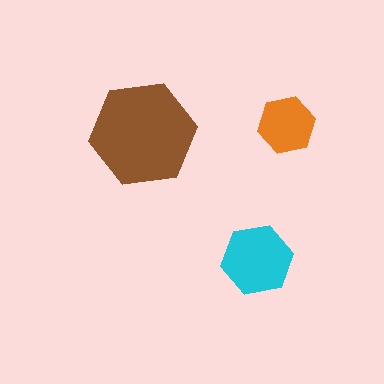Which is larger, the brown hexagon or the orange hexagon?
The brown one.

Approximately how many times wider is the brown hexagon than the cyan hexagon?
About 1.5 times wider.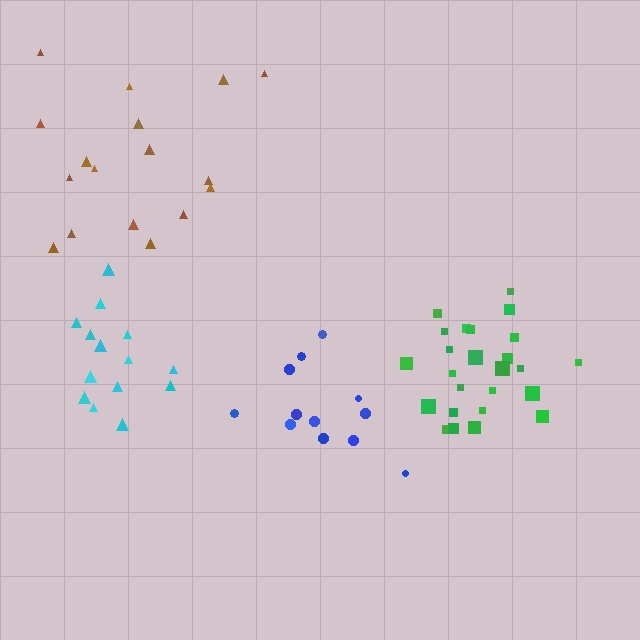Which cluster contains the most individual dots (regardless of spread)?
Green (25).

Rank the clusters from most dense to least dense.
green, cyan, blue, brown.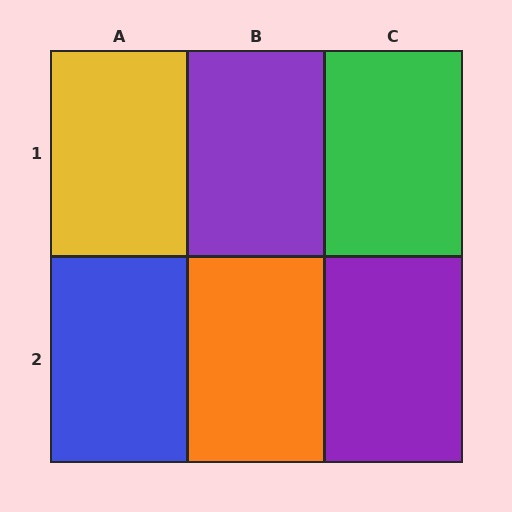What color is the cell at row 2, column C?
Purple.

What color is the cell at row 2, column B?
Orange.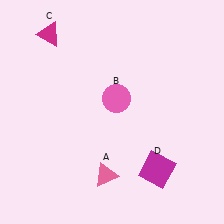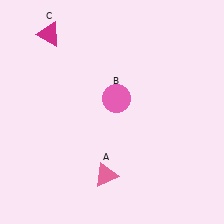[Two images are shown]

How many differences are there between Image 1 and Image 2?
There is 1 difference between the two images.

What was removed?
The magenta square (D) was removed in Image 2.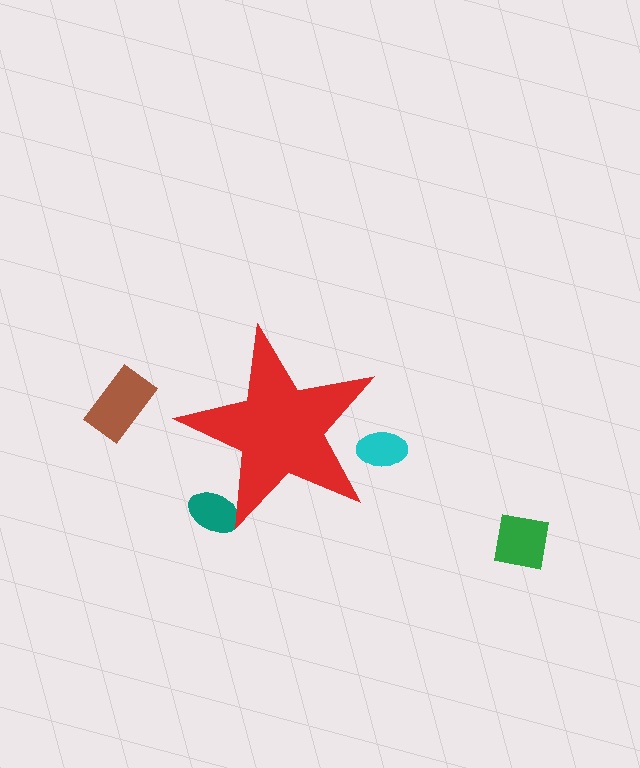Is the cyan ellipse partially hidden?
Yes, the cyan ellipse is partially hidden behind the red star.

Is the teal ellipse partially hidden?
Yes, the teal ellipse is partially hidden behind the red star.